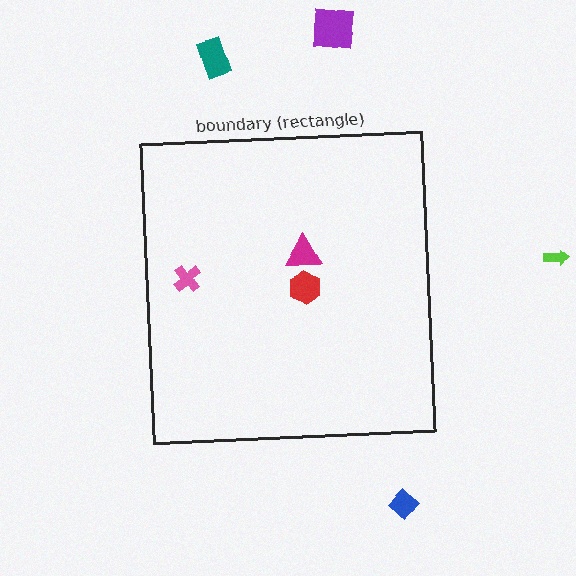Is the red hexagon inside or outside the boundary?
Inside.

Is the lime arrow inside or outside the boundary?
Outside.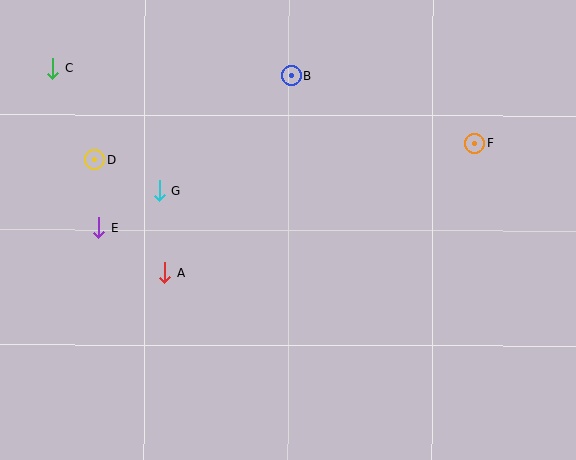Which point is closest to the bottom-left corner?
Point A is closest to the bottom-left corner.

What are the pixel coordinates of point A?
Point A is at (165, 273).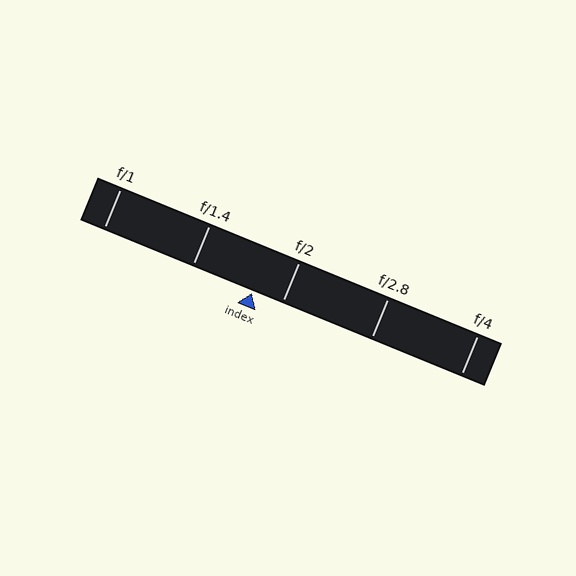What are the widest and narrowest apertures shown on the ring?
The widest aperture shown is f/1 and the narrowest is f/4.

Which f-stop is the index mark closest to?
The index mark is closest to f/2.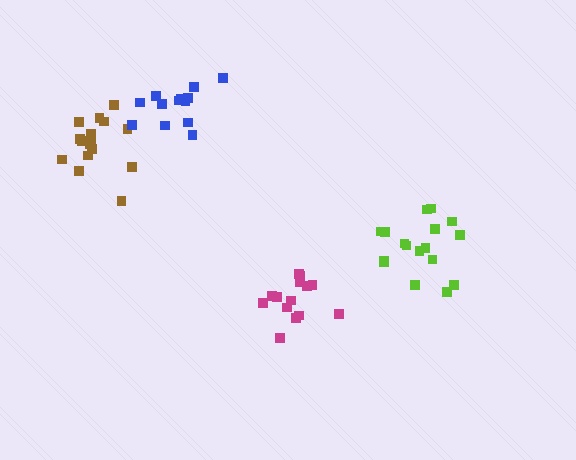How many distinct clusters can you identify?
There are 4 distinct clusters.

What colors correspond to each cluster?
The clusters are colored: brown, magenta, blue, lime.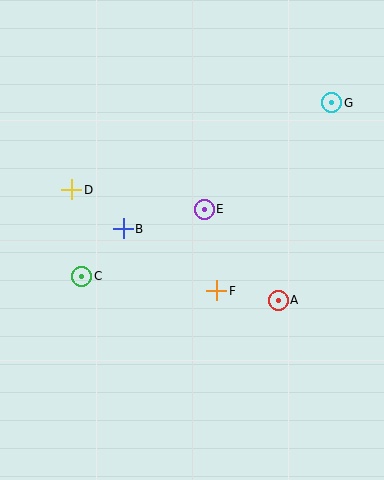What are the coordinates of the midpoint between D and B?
The midpoint between D and B is at (97, 209).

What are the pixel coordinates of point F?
Point F is at (217, 291).